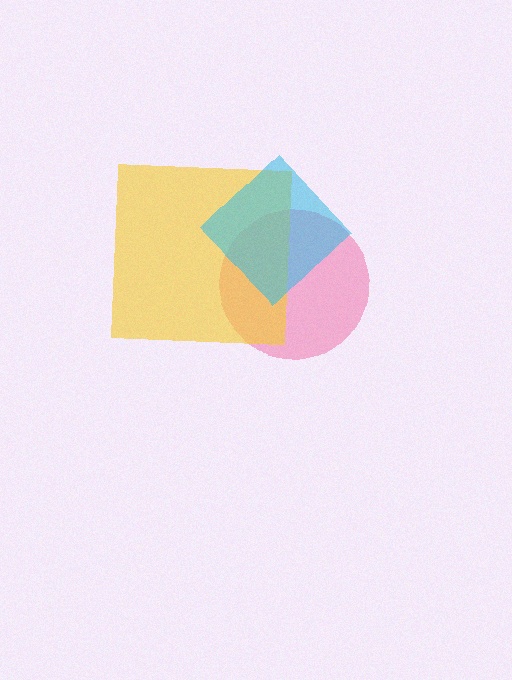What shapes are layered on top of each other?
The layered shapes are: a pink circle, a yellow square, a cyan diamond.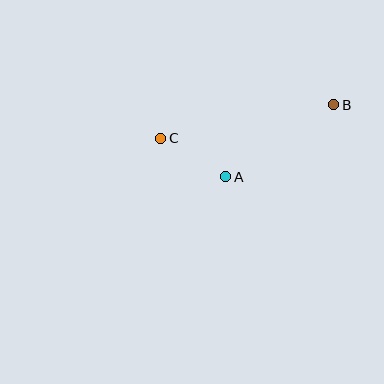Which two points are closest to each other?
Points A and C are closest to each other.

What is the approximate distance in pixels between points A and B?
The distance between A and B is approximately 130 pixels.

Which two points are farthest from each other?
Points B and C are farthest from each other.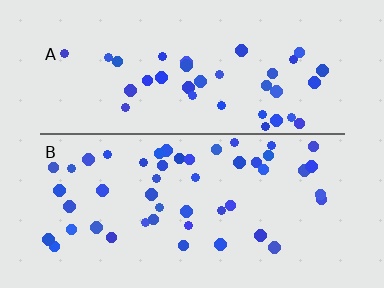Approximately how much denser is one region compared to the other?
Approximately 1.3× — region B over region A.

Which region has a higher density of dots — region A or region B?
B (the bottom).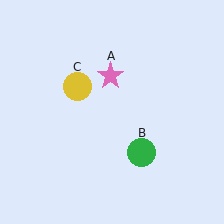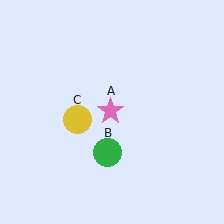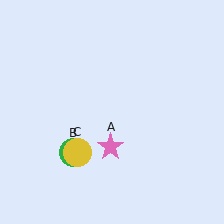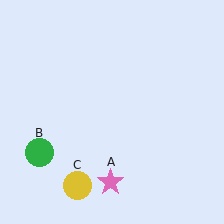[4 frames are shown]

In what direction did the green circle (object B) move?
The green circle (object B) moved left.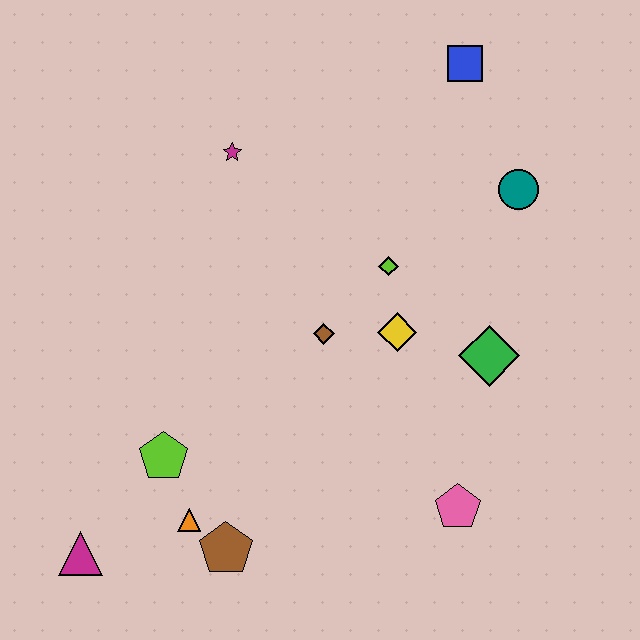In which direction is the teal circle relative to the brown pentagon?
The teal circle is above the brown pentagon.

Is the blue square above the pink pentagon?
Yes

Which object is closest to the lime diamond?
The yellow diamond is closest to the lime diamond.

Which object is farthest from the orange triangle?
The blue square is farthest from the orange triangle.